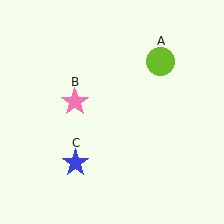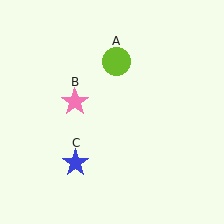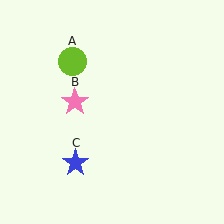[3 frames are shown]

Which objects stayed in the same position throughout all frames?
Pink star (object B) and blue star (object C) remained stationary.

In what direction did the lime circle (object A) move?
The lime circle (object A) moved left.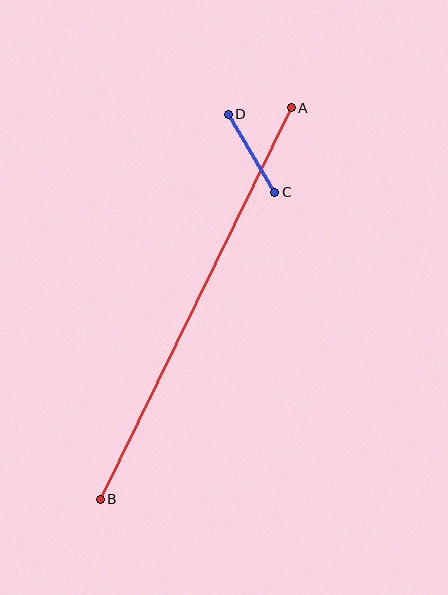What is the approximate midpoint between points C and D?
The midpoint is at approximately (251, 153) pixels.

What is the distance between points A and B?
The distance is approximately 436 pixels.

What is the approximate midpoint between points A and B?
The midpoint is at approximately (196, 303) pixels.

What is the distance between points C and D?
The distance is approximately 91 pixels.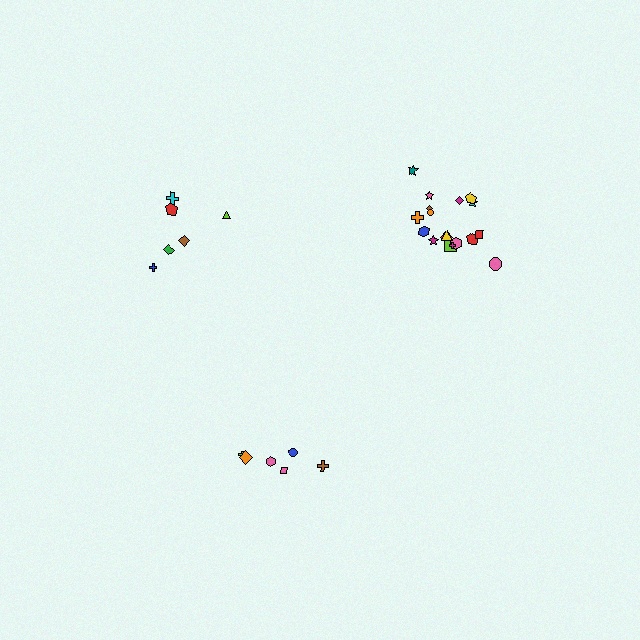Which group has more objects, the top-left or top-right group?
The top-right group.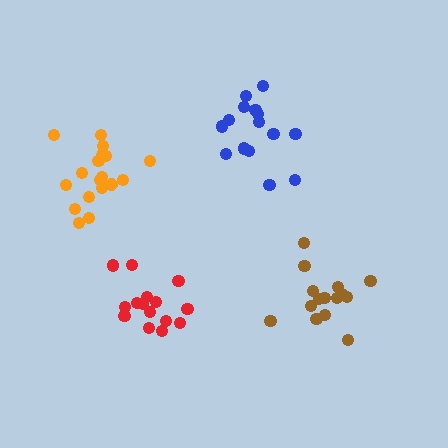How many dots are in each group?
Group 1: 15 dots, Group 2: 15 dots, Group 3: 16 dots, Group 4: 18 dots (64 total).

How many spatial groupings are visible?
There are 4 spatial groupings.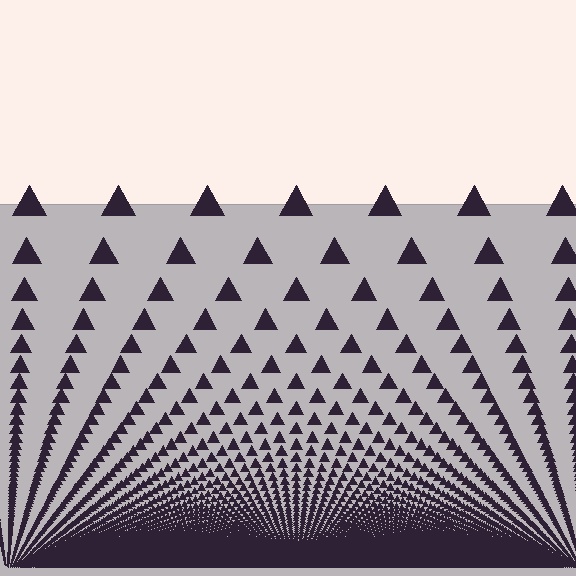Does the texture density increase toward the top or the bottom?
Density increases toward the bottom.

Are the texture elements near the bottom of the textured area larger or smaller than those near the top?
Smaller. The gradient is inverted — elements near the bottom are smaller and denser.